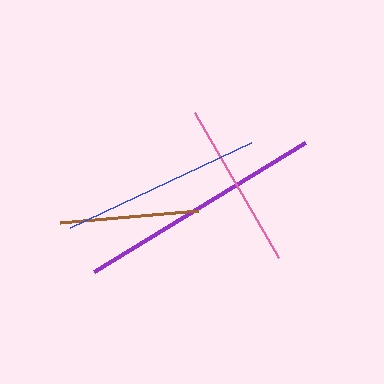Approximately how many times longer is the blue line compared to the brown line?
The blue line is approximately 1.4 times the length of the brown line.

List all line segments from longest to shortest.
From longest to shortest: purple, blue, pink, brown.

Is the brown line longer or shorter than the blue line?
The blue line is longer than the brown line.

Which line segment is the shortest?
The brown line is the shortest at approximately 138 pixels.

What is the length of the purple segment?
The purple segment is approximately 247 pixels long.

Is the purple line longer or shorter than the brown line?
The purple line is longer than the brown line.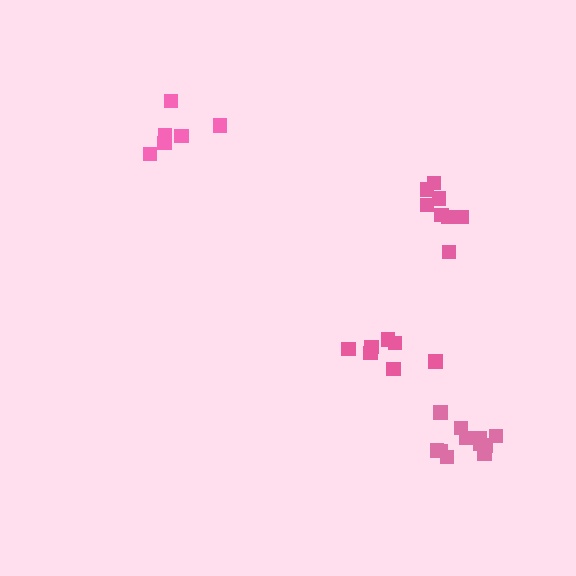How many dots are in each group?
Group 1: 8 dots, Group 2: 6 dots, Group 3: 11 dots, Group 4: 7 dots (32 total).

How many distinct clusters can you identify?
There are 4 distinct clusters.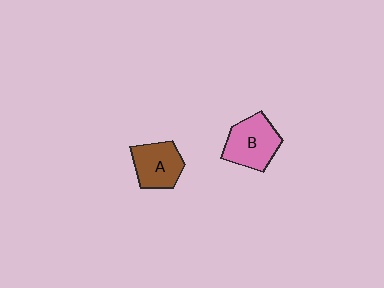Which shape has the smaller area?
Shape A (brown).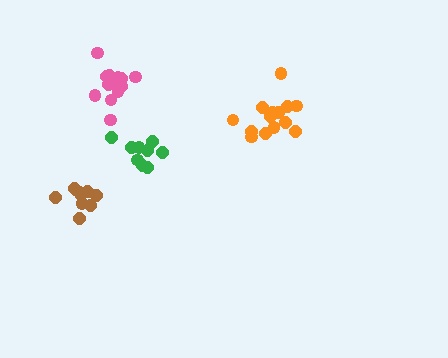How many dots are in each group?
Group 1: 14 dots, Group 2: 9 dots, Group 3: 9 dots, Group 4: 14 dots (46 total).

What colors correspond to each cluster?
The clusters are colored: orange, green, brown, pink.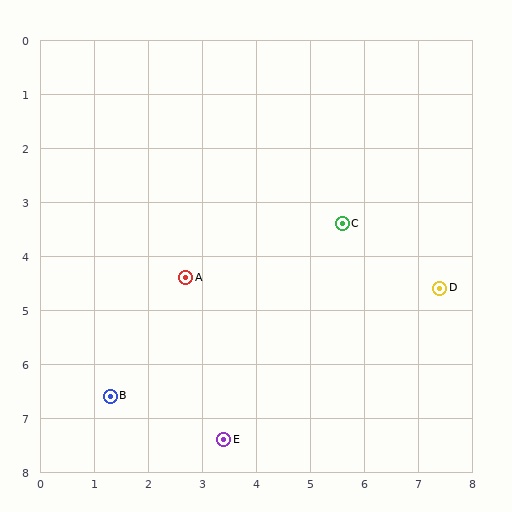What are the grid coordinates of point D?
Point D is at approximately (7.4, 4.6).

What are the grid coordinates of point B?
Point B is at approximately (1.3, 6.6).